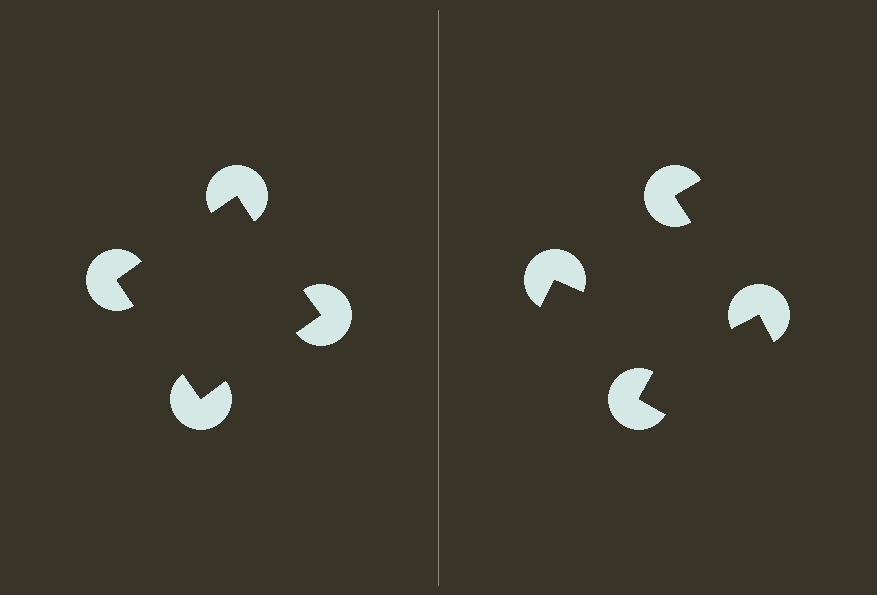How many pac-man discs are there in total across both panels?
8 — 4 on each side.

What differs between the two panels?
The pac-man discs are positioned identically on both sides; only the wedge orientations differ. On the left they align to a square; on the right they are misaligned.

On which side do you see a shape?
An illusory square appears on the left side. On the right side the wedge cuts are rotated, so no coherent shape forms.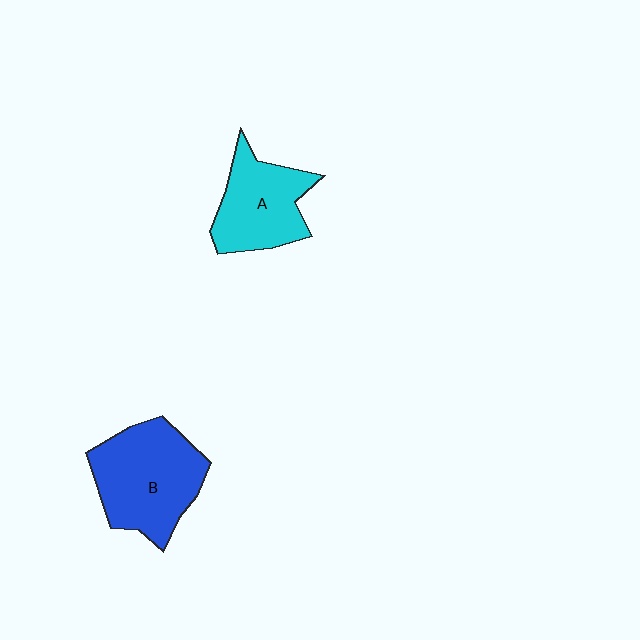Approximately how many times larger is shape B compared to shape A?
Approximately 1.3 times.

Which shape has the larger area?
Shape B (blue).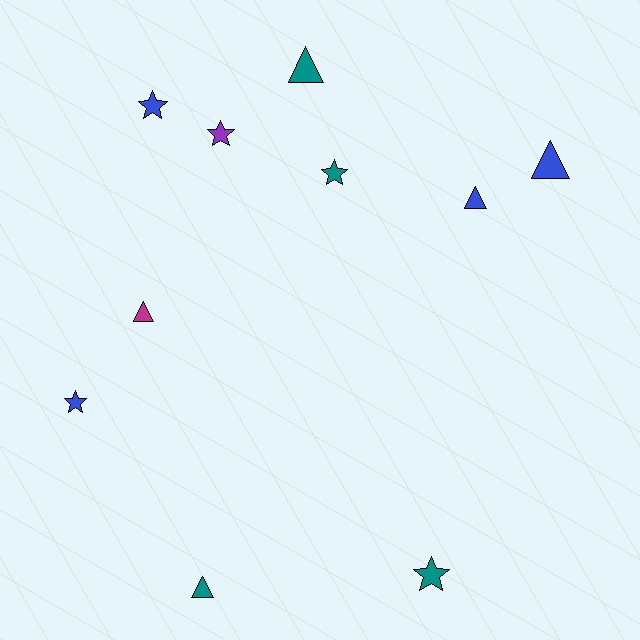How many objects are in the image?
There are 10 objects.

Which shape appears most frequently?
Star, with 5 objects.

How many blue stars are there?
There are 2 blue stars.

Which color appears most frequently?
Teal, with 4 objects.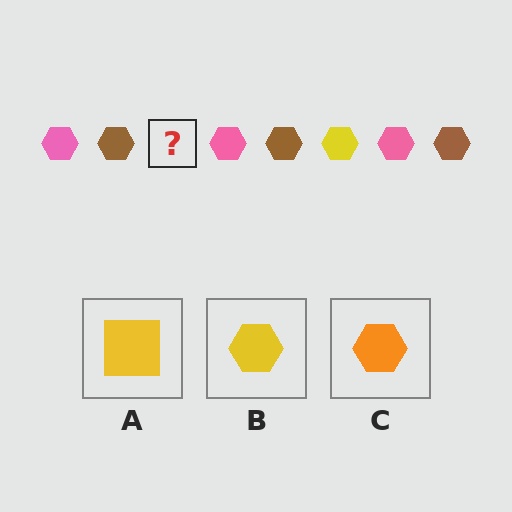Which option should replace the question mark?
Option B.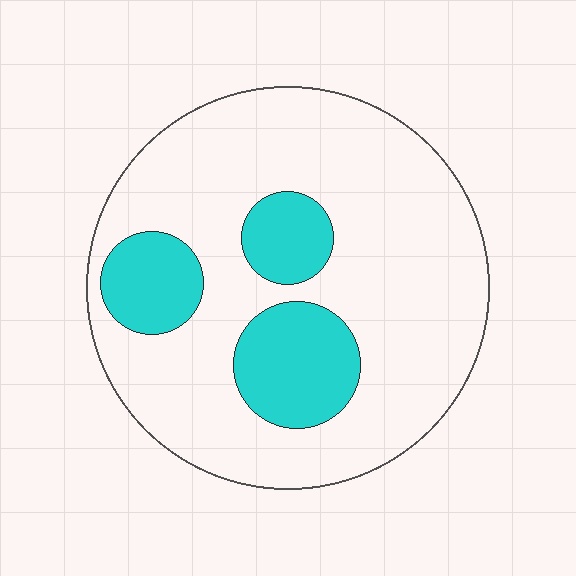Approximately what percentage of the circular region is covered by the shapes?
Approximately 20%.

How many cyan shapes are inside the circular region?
3.